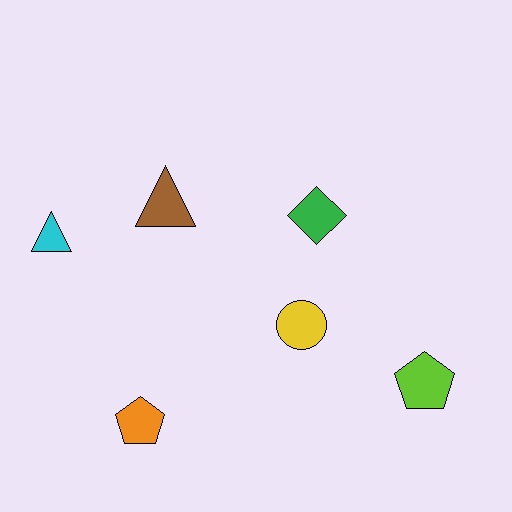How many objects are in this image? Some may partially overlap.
There are 6 objects.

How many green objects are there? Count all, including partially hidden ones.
There is 1 green object.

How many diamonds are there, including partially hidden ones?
There is 1 diamond.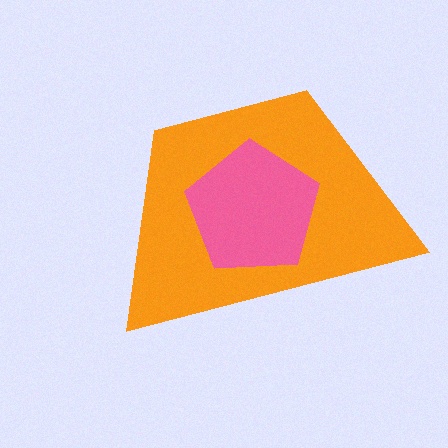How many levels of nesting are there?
2.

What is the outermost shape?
The orange trapezoid.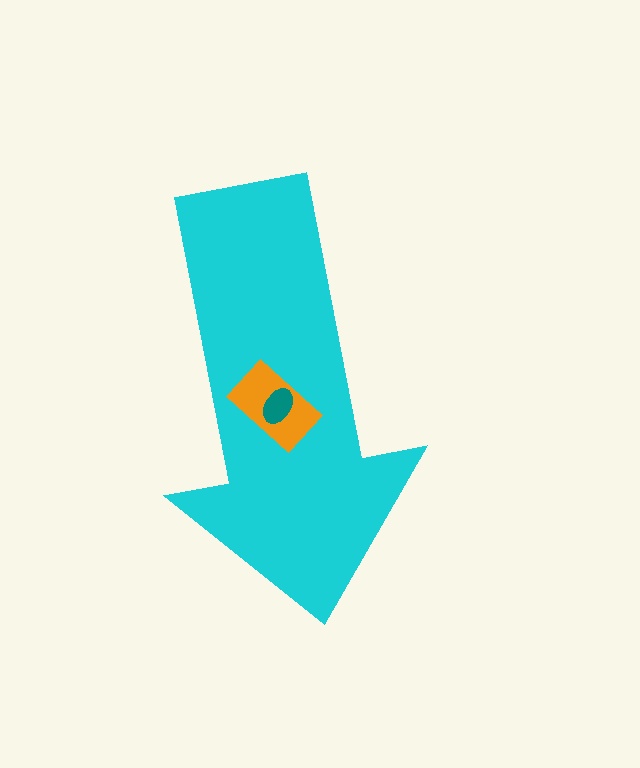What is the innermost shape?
The teal ellipse.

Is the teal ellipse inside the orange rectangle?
Yes.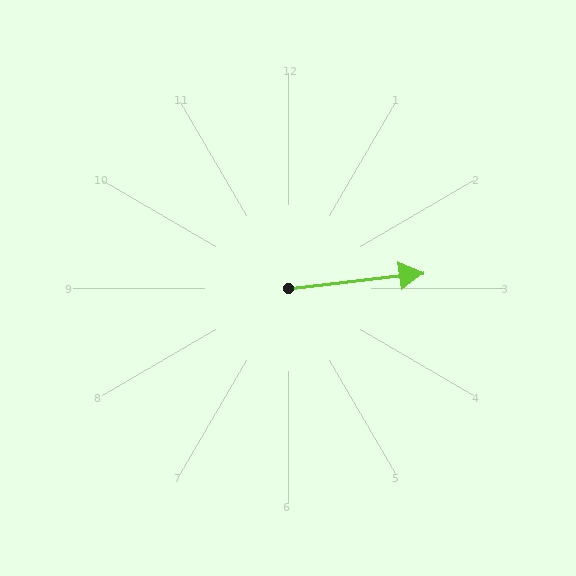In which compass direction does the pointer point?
East.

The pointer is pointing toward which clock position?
Roughly 3 o'clock.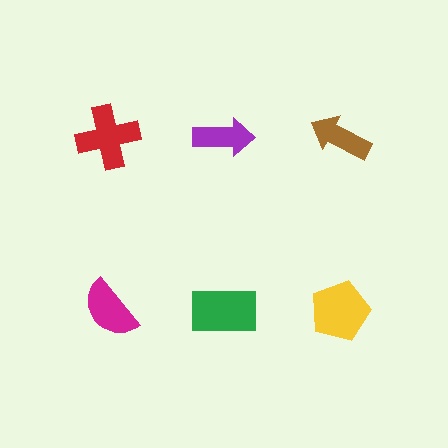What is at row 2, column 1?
A magenta semicircle.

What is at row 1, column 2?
A purple arrow.